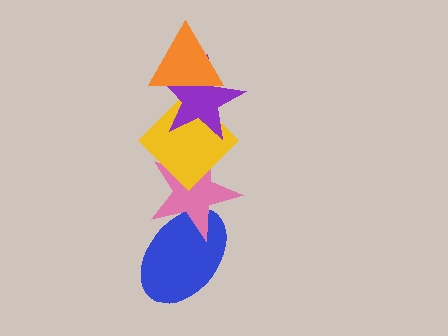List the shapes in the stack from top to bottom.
From top to bottom: the orange triangle, the purple star, the yellow diamond, the pink star, the blue ellipse.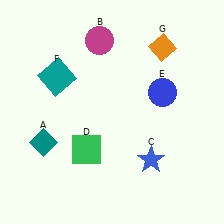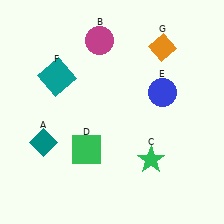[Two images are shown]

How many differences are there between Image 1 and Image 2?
There is 1 difference between the two images.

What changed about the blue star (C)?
In Image 1, C is blue. In Image 2, it changed to green.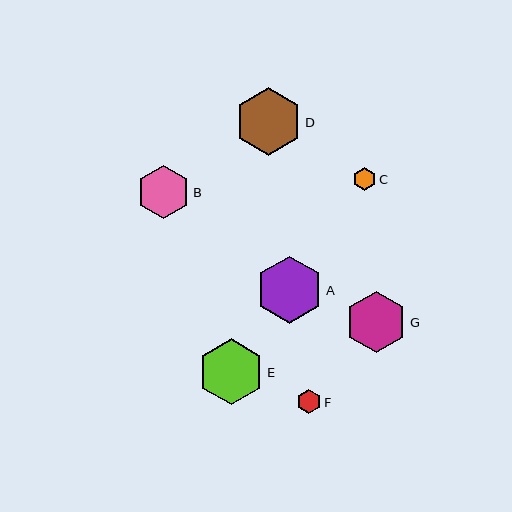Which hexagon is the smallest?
Hexagon C is the smallest with a size of approximately 23 pixels.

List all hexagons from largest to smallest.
From largest to smallest: D, A, E, G, B, F, C.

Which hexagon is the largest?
Hexagon D is the largest with a size of approximately 68 pixels.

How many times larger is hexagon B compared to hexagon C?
Hexagon B is approximately 2.3 times the size of hexagon C.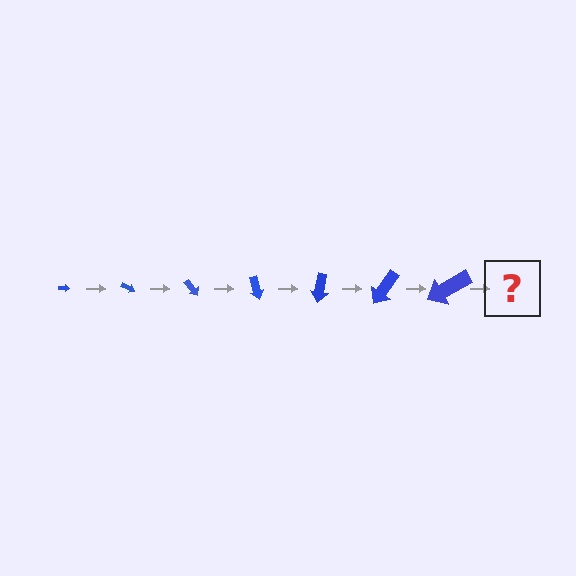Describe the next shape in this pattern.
It should be an arrow, larger than the previous one and rotated 175 degrees from the start.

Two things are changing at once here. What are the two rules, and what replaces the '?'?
The two rules are that the arrow grows larger each step and it rotates 25 degrees each step. The '?' should be an arrow, larger than the previous one and rotated 175 degrees from the start.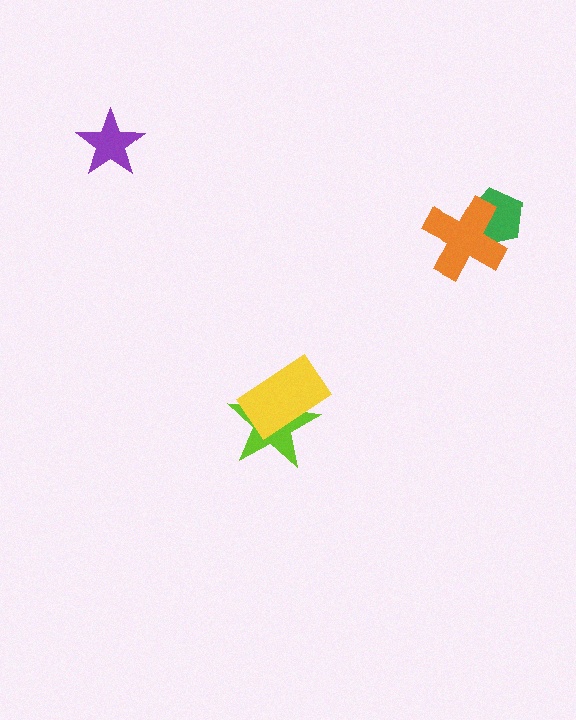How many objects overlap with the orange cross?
1 object overlaps with the orange cross.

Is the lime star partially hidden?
Yes, it is partially covered by another shape.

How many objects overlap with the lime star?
1 object overlaps with the lime star.